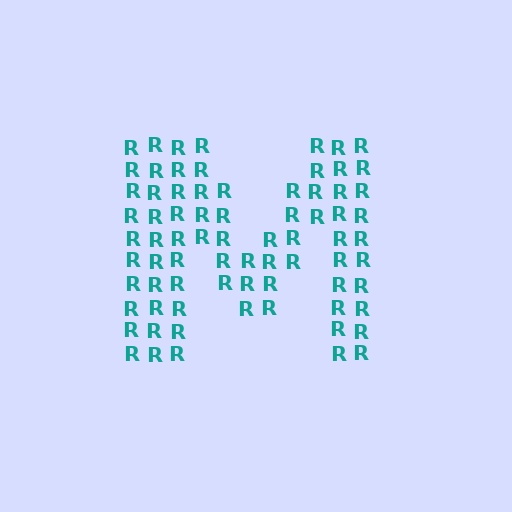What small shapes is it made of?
It is made of small letter R's.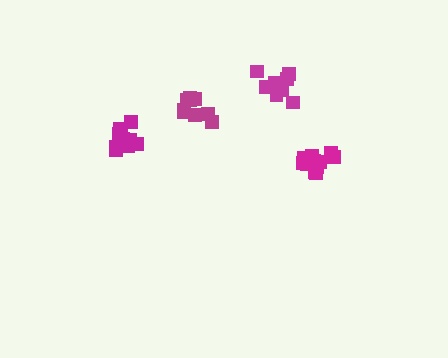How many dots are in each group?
Group 1: 9 dots, Group 2: 11 dots, Group 3: 13 dots, Group 4: 12 dots (45 total).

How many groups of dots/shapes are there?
There are 4 groups.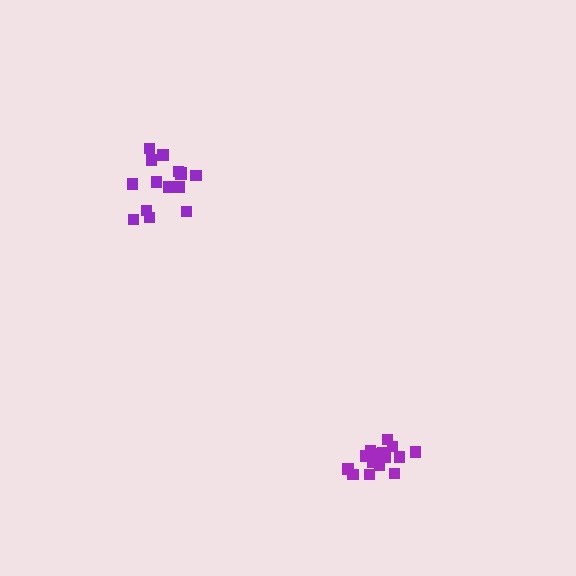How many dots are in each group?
Group 1: 15 dots, Group 2: 16 dots (31 total).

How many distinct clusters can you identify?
There are 2 distinct clusters.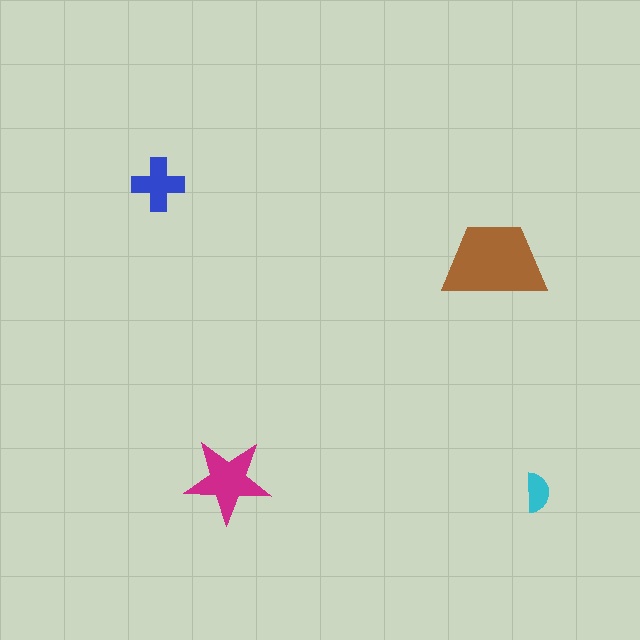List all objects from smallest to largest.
The cyan semicircle, the blue cross, the magenta star, the brown trapezoid.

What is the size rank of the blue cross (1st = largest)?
3rd.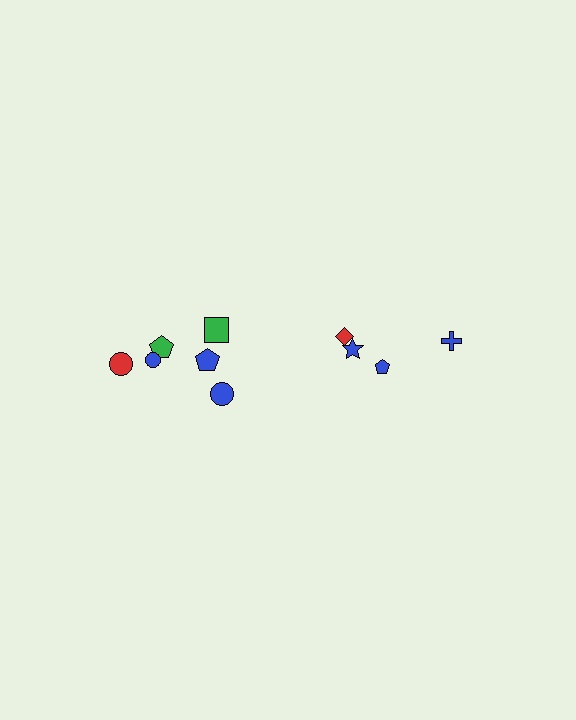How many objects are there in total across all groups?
There are 10 objects.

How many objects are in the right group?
There are 4 objects.